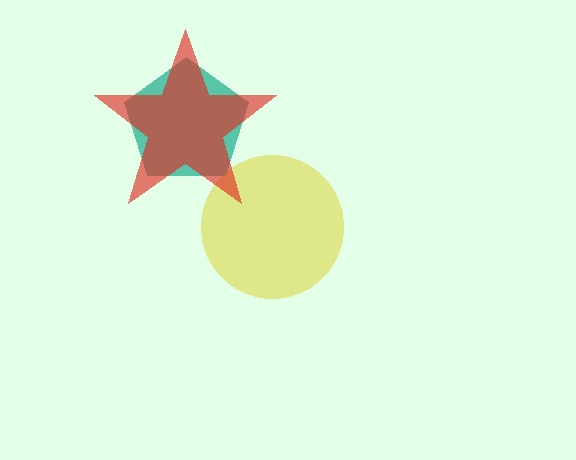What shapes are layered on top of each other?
The layered shapes are: a teal pentagon, a yellow circle, a red star.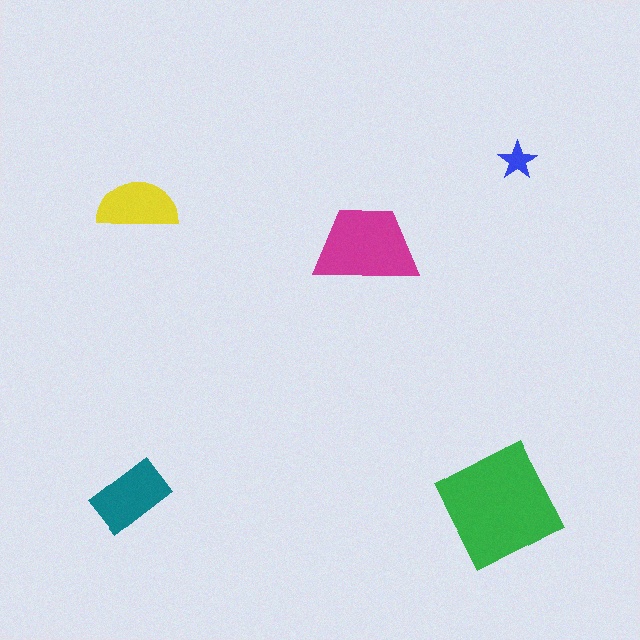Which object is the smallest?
The blue star.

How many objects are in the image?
There are 5 objects in the image.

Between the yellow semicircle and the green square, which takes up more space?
The green square.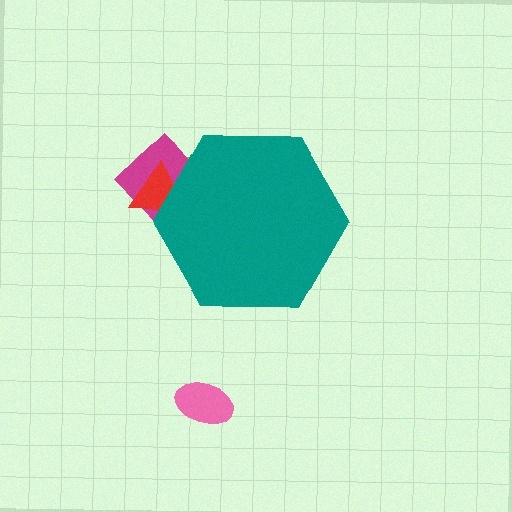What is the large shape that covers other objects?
A teal hexagon.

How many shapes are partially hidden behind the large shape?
3 shapes are partially hidden.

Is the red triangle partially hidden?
Yes, the red triangle is partially hidden behind the teal hexagon.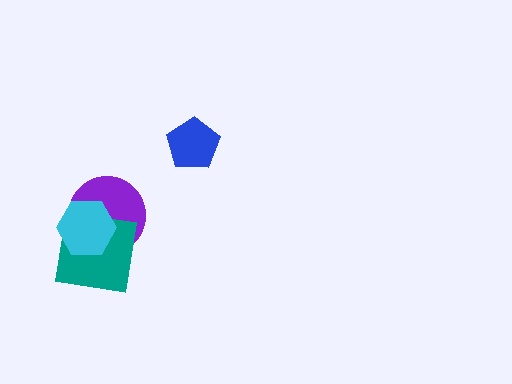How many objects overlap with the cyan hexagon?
2 objects overlap with the cyan hexagon.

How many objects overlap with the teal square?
2 objects overlap with the teal square.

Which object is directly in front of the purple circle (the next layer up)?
The teal square is directly in front of the purple circle.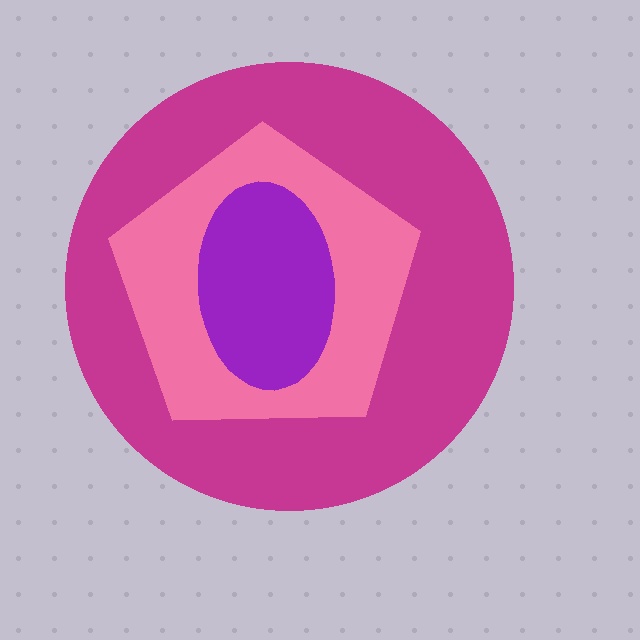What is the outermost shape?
The magenta circle.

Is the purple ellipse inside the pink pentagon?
Yes.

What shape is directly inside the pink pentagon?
The purple ellipse.